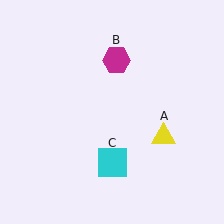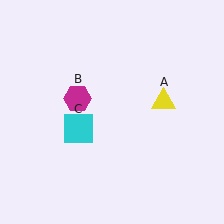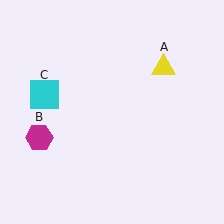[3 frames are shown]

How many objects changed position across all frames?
3 objects changed position: yellow triangle (object A), magenta hexagon (object B), cyan square (object C).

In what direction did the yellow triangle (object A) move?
The yellow triangle (object A) moved up.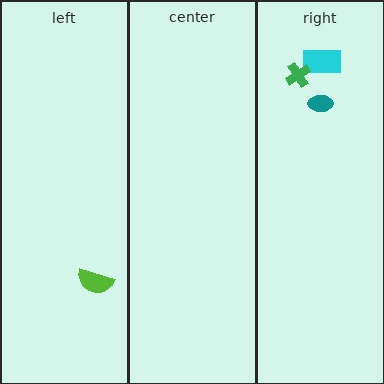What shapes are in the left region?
The lime semicircle.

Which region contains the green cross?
The right region.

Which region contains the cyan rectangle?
The right region.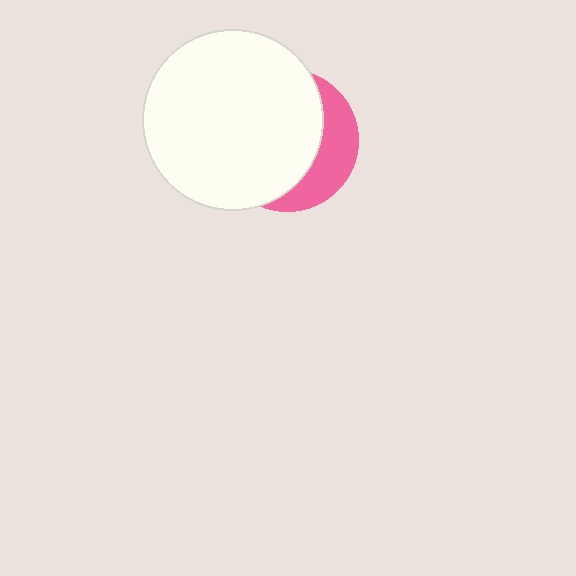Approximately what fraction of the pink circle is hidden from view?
Roughly 70% of the pink circle is hidden behind the white circle.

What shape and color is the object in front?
The object in front is a white circle.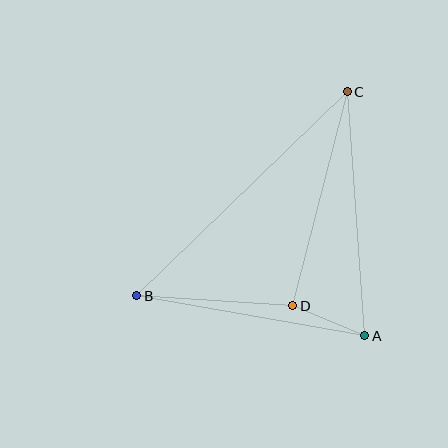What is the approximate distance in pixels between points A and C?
The distance between A and C is approximately 245 pixels.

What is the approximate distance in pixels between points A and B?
The distance between A and B is approximately 231 pixels.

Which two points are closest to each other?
Points A and D are closest to each other.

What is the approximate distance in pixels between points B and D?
The distance between B and D is approximately 156 pixels.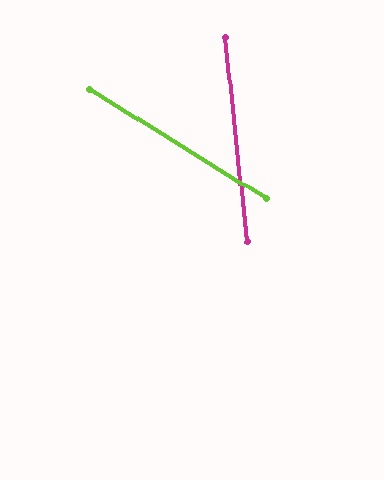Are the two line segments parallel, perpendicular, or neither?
Neither parallel nor perpendicular — they differ by about 52°.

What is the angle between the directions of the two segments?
Approximately 52 degrees.